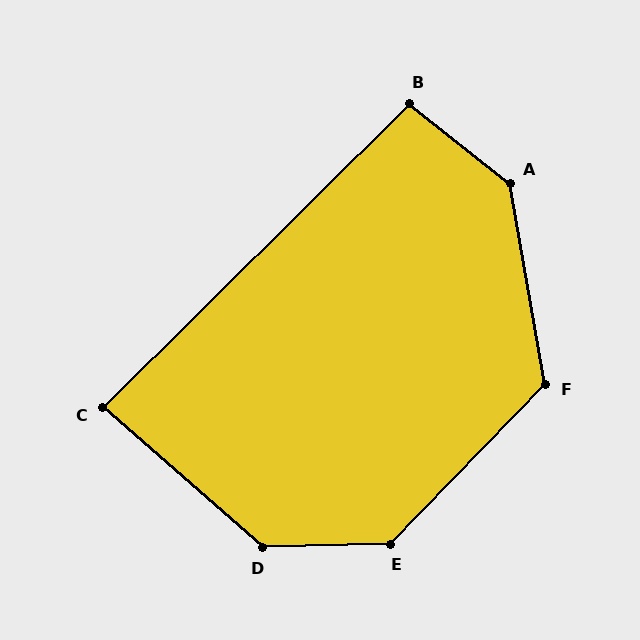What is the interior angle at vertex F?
Approximately 126 degrees (obtuse).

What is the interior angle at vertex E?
Approximately 136 degrees (obtuse).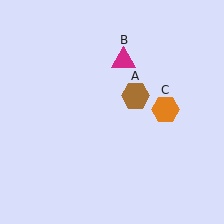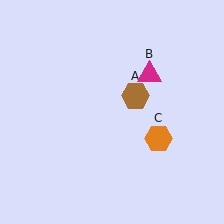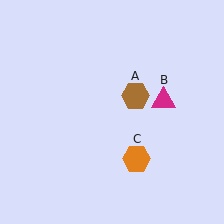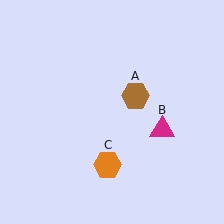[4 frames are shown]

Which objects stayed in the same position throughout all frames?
Brown hexagon (object A) remained stationary.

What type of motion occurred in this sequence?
The magenta triangle (object B), orange hexagon (object C) rotated clockwise around the center of the scene.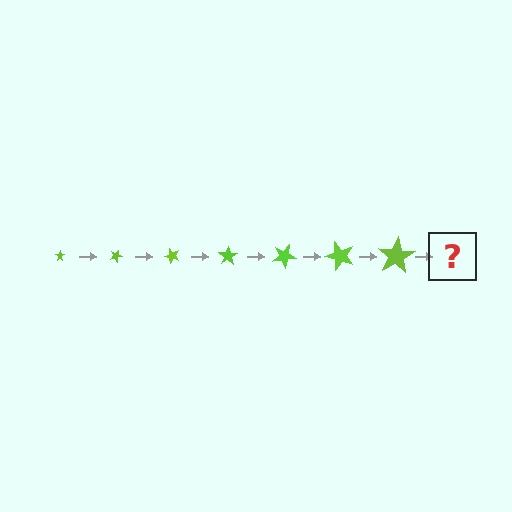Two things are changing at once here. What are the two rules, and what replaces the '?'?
The two rules are that the star grows larger each step and it rotates 25 degrees each step. The '?' should be a star, larger than the previous one and rotated 175 degrees from the start.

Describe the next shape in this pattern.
It should be a star, larger than the previous one and rotated 175 degrees from the start.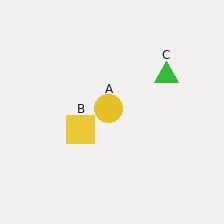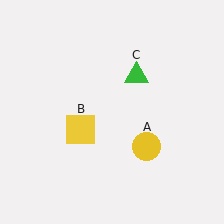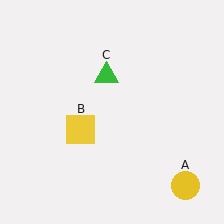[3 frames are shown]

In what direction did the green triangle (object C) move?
The green triangle (object C) moved left.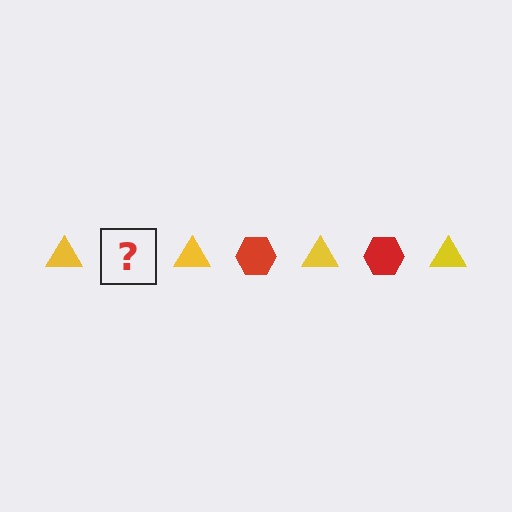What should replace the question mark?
The question mark should be replaced with a red hexagon.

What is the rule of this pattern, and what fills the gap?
The rule is that the pattern alternates between yellow triangle and red hexagon. The gap should be filled with a red hexagon.